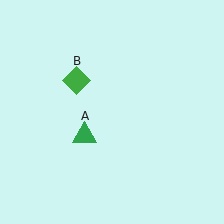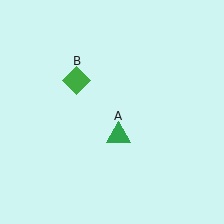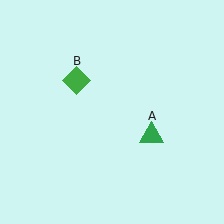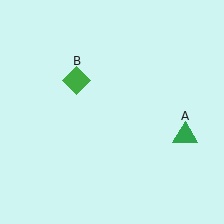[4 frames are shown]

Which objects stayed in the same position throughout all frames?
Green diamond (object B) remained stationary.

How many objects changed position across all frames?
1 object changed position: green triangle (object A).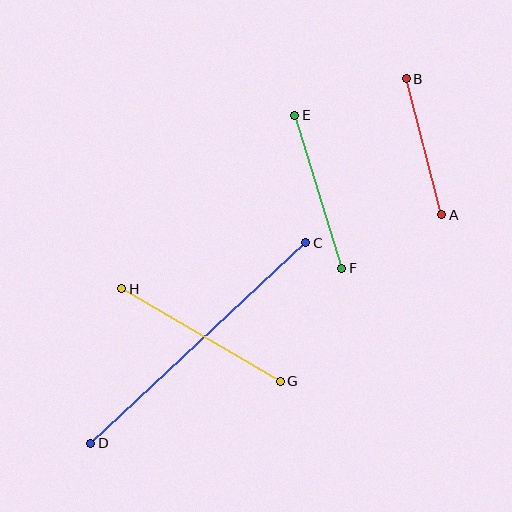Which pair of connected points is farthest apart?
Points C and D are farthest apart.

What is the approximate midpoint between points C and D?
The midpoint is at approximately (198, 343) pixels.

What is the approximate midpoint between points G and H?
The midpoint is at approximately (201, 335) pixels.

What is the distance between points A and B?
The distance is approximately 140 pixels.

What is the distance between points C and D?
The distance is approximately 294 pixels.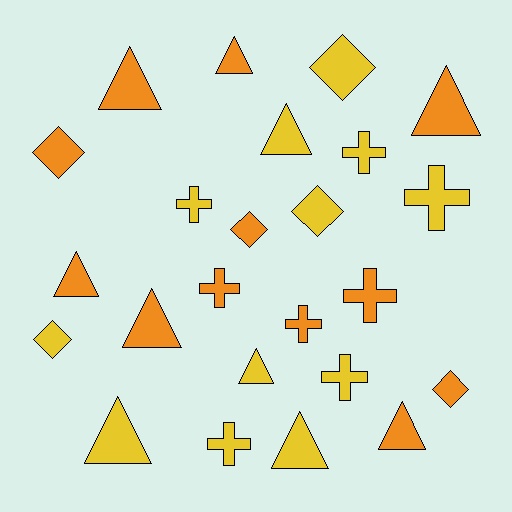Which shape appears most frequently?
Triangle, with 10 objects.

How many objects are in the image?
There are 24 objects.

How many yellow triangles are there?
There are 4 yellow triangles.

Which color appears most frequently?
Yellow, with 12 objects.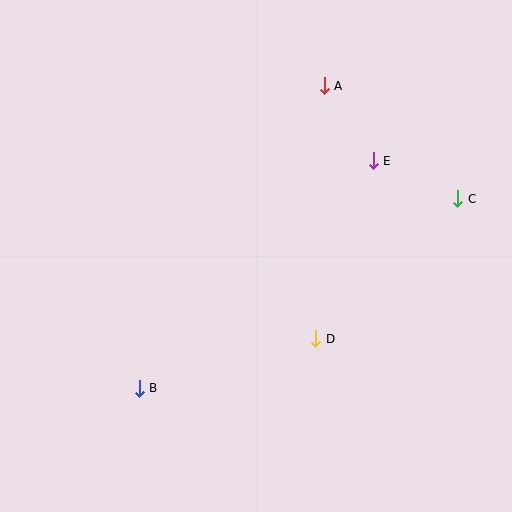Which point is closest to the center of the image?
Point D at (316, 339) is closest to the center.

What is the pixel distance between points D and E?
The distance between D and E is 187 pixels.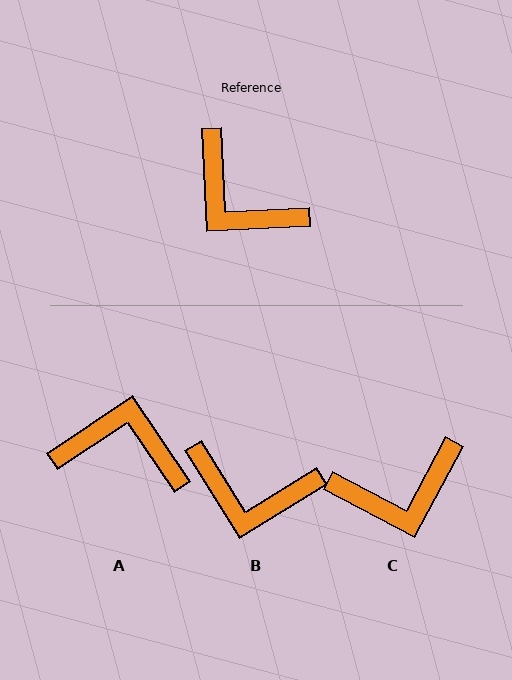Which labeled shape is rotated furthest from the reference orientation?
A, about 149 degrees away.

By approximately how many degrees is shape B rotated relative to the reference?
Approximately 29 degrees counter-clockwise.